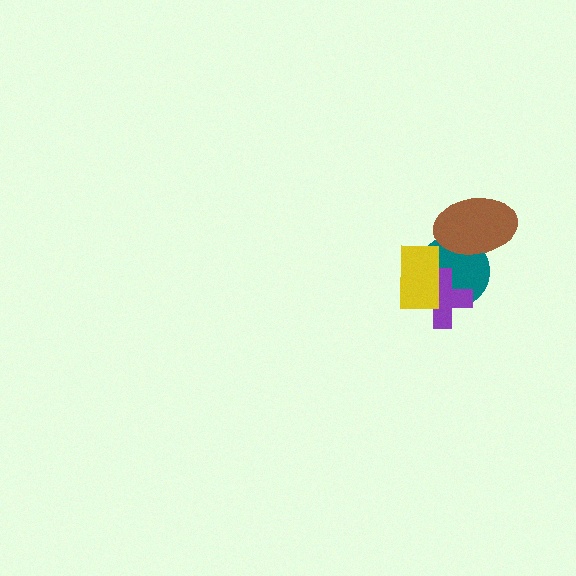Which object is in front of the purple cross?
The yellow rectangle is in front of the purple cross.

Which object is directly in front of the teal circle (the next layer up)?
The purple cross is directly in front of the teal circle.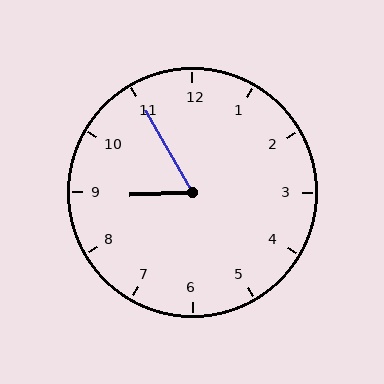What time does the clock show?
8:55.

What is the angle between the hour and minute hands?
Approximately 62 degrees.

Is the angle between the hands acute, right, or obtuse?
It is acute.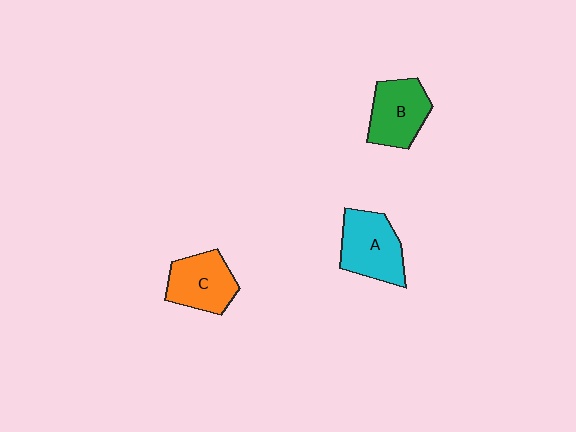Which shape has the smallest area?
Shape C (orange).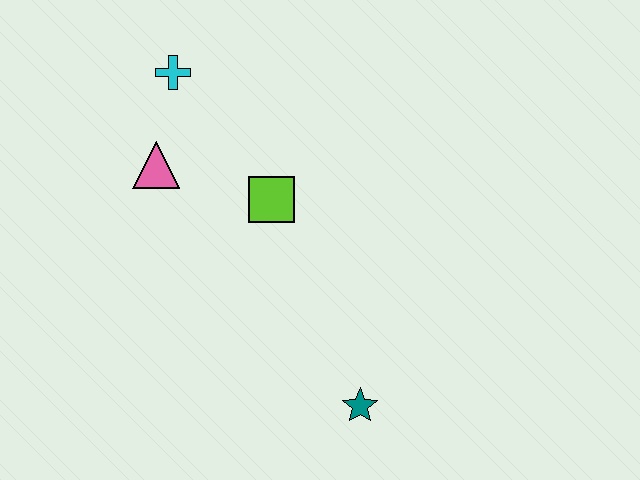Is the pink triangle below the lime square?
No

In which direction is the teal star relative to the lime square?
The teal star is below the lime square.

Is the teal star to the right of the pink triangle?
Yes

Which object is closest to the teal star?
The lime square is closest to the teal star.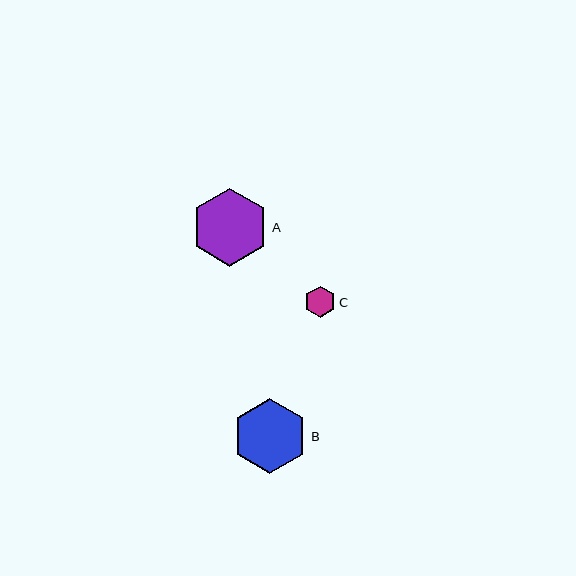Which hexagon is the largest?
Hexagon A is the largest with a size of approximately 78 pixels.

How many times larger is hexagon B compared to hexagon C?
Hexagon B is approximately 2.5 times the size of hexagon C.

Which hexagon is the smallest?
Hexagon C is the smallest with a size of approximately 31 pixels.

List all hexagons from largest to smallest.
From largest to smallest: A, B, C.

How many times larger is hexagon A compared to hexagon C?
Hexagon A is approximately 2.5 times the size of hexagon C.